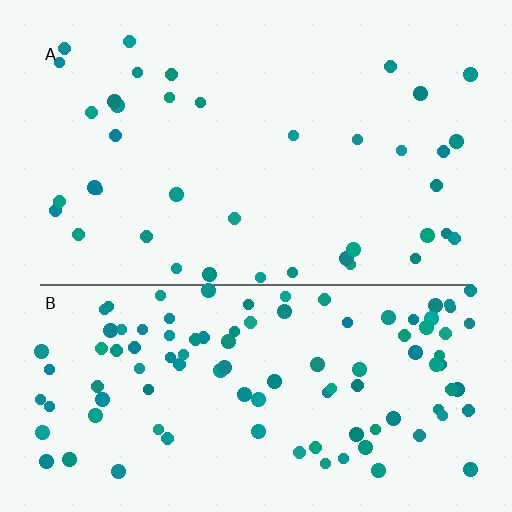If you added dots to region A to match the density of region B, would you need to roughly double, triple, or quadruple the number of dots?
Approximately triple.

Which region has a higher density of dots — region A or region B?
B (the bottom).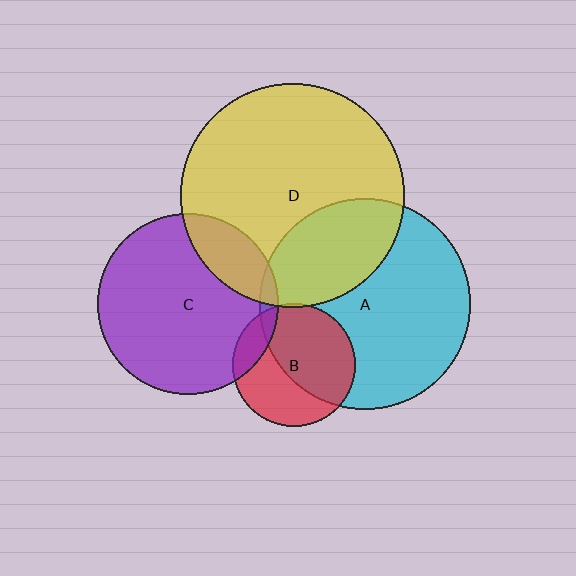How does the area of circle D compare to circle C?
Approximately 1.5 times.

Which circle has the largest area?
Circle D (yellow).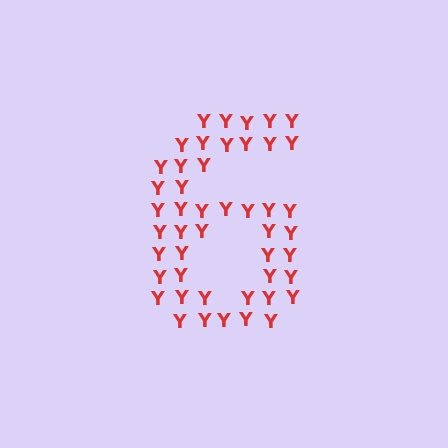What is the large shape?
The large shape is the digit 6.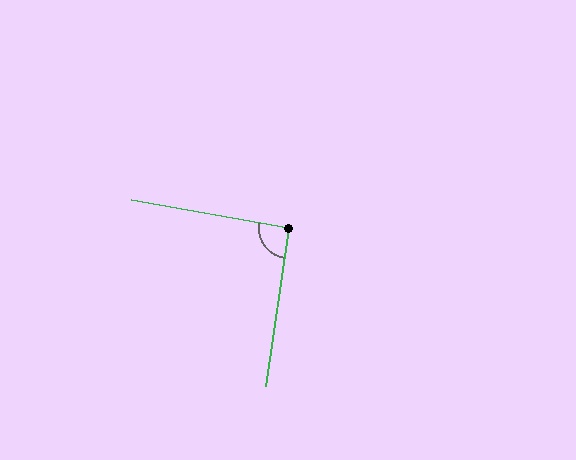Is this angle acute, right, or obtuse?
It is approximately a right angle.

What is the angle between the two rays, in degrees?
Approximately 92 degrees.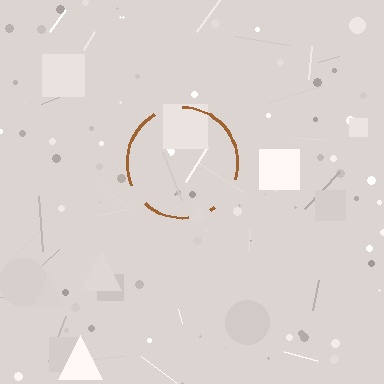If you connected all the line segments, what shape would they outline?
They would outline a circle.